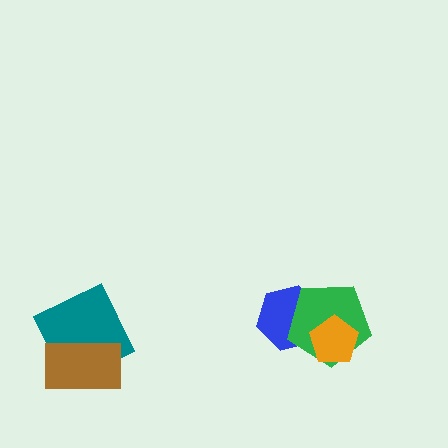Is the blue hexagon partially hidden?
Yes, it is partially covered by another shape.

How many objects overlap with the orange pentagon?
2 objects overlap with the orange pentagon.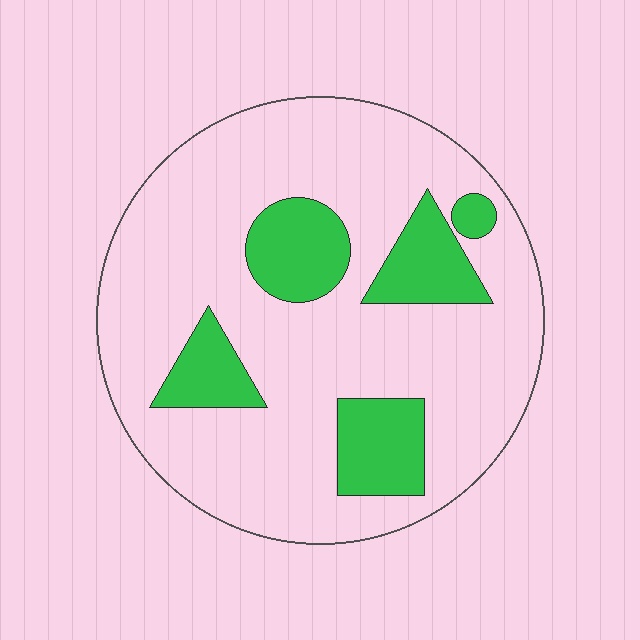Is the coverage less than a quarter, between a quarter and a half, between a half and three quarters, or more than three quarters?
Less than a quarter.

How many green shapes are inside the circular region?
5.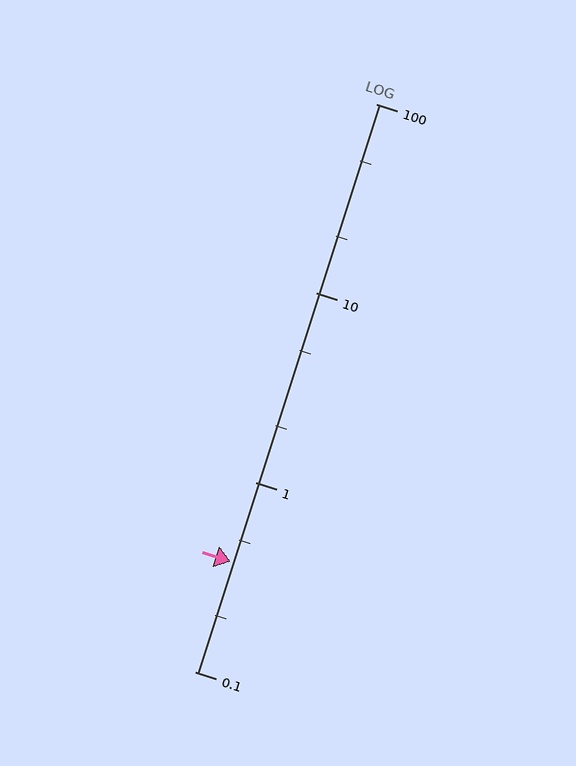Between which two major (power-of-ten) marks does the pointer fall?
The pointer is between 0.1 and 1.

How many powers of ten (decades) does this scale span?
The scale spans 3 decades, from 0.1 to 100.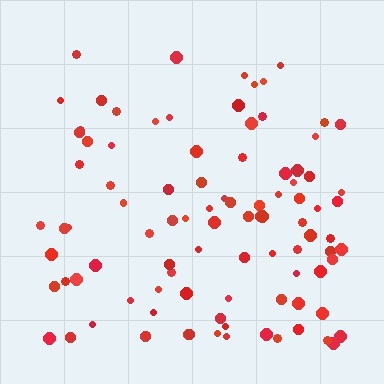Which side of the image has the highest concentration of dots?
The bottom.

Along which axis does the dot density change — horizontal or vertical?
Vertical.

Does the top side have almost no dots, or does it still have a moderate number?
Still a moderate number, just noticeably fewer than the bottom.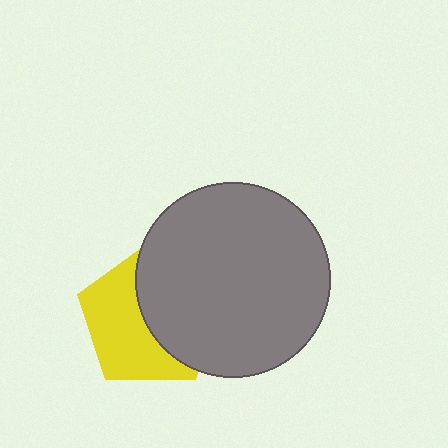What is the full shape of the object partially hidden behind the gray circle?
The partially hidden object is a yellow pentagon.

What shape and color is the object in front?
The object in front is a gray circle.